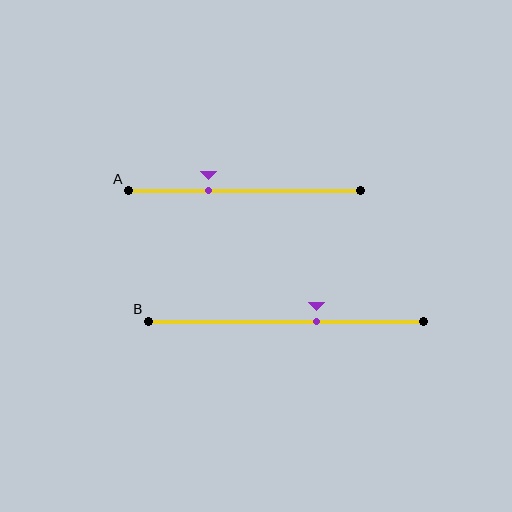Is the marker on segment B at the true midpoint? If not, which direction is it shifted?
No, the marker on segment B is shifted to the right by about 11% of the segment length.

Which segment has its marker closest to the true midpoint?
Segment B has its marker closest to the true midpoint.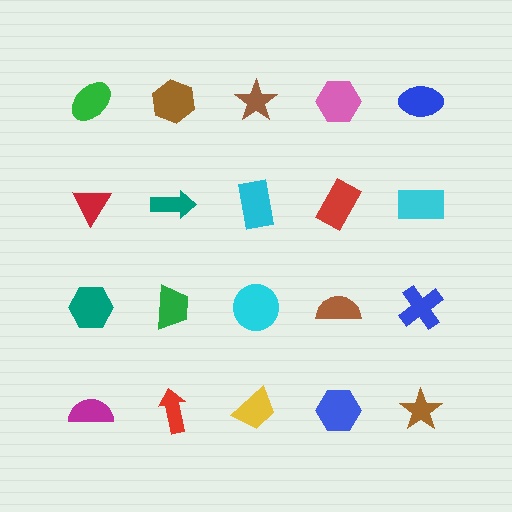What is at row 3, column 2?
A green trapezoid.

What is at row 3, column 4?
A brown semicircle.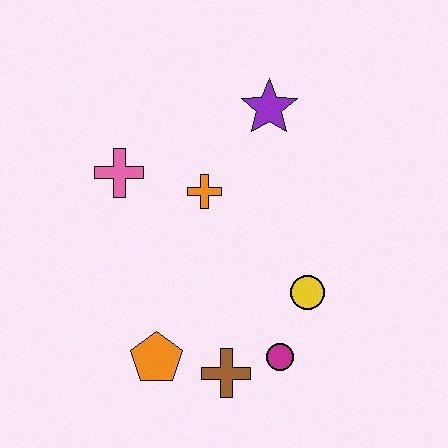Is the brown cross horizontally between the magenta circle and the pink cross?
Yes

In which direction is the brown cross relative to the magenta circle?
The brown cross is to the left of the magenta circle.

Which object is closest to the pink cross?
The orange cross is closest to the pink cross.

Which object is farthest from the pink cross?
The magenta circle is farthest from the pink cross.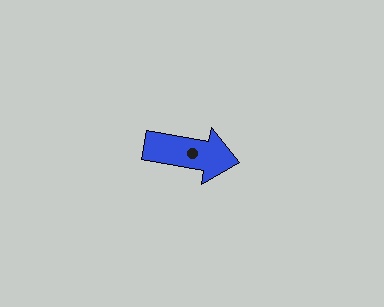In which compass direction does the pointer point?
East.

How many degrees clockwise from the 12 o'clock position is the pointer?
Approximately 100 degrees.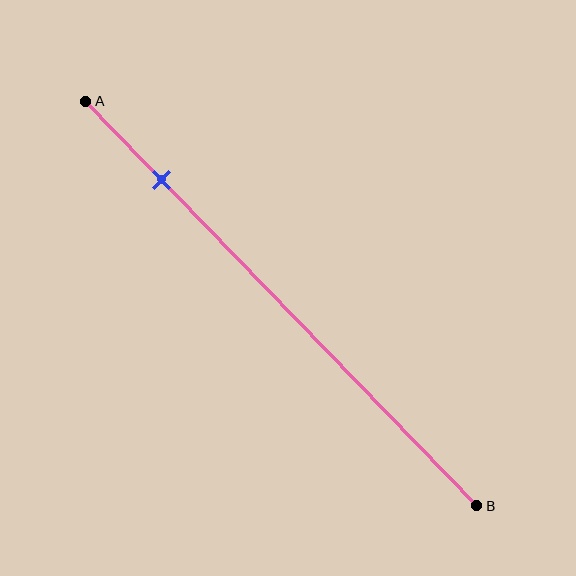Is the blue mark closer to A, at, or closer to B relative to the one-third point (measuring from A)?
The blue mark is closer to point A than the one-third point of segment AB.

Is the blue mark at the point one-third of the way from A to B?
No, the mark is at about 20% from A, not at the 33% one-third point.